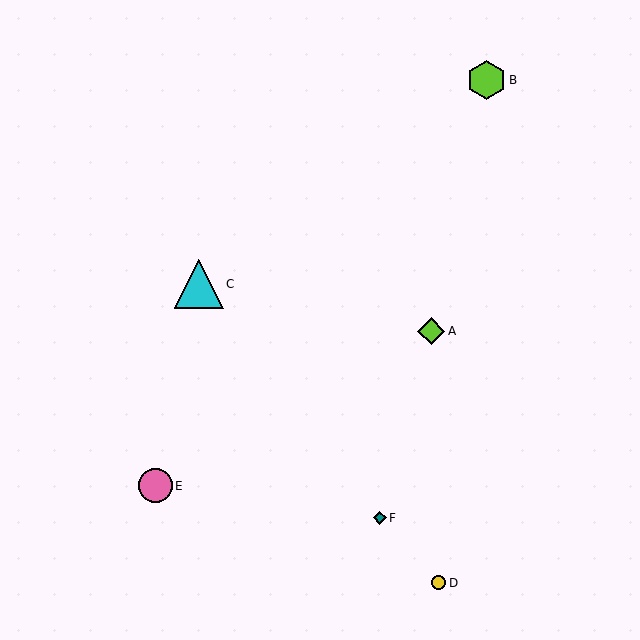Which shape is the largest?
The cyan triangle (labeled C) is the largest.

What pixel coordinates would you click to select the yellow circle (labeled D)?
Click at (438, 583) to select the yellow circle D.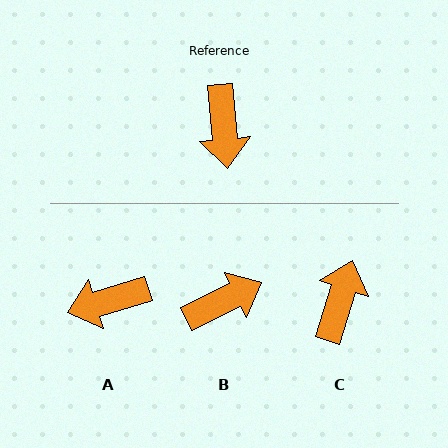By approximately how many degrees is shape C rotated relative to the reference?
Approximately 157 degrees counter-clockwise.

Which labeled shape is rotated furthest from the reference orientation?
C, about 157 degrees away.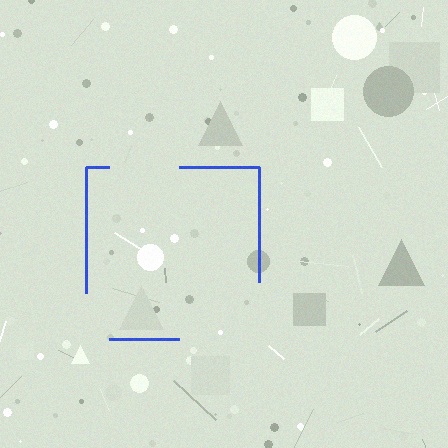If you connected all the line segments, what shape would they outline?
They would outline a square.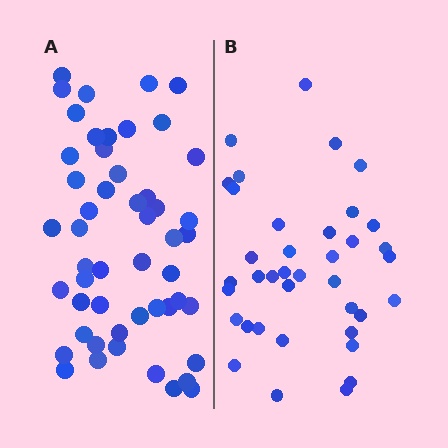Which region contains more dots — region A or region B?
Region A (the left region) has more dots.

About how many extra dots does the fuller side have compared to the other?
Region A has approximately 15 more dots than region B.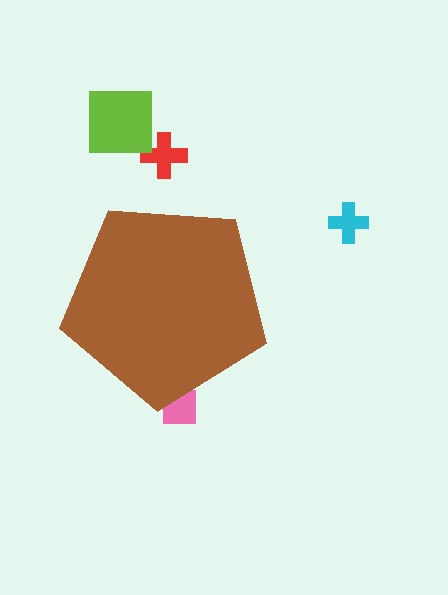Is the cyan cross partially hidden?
No, the cyan cross is fully visible.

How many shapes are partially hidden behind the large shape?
1 shape is partially hidden.